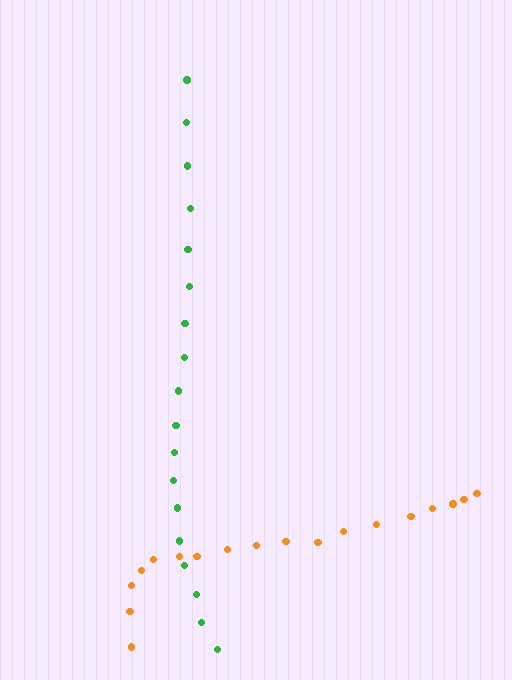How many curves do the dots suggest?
There are 2 distinct paths.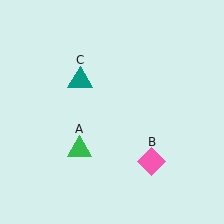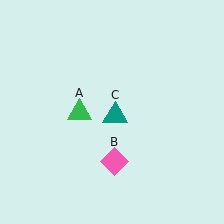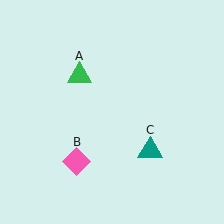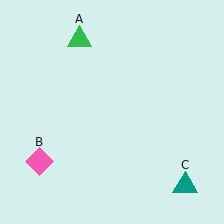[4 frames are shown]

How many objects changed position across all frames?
3 objects changed position: green triangle (object A), pink diamond (object B), teal triangle (object C).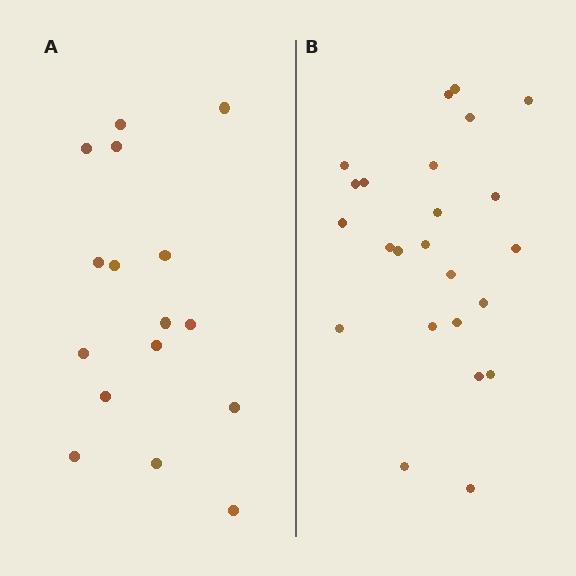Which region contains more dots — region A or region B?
Region B (the right region) has more dots.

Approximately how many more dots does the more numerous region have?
Region B has roughly 8 or so more dots than region A.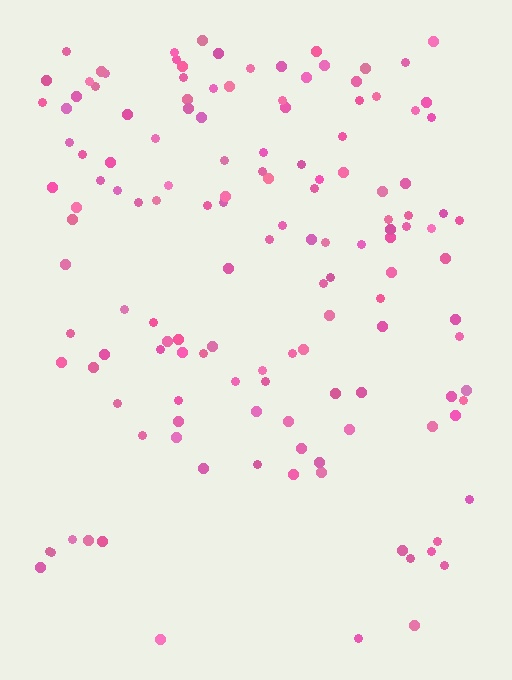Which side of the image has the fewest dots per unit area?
The bottom.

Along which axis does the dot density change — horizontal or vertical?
Vertical.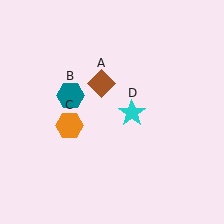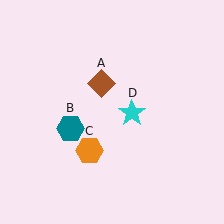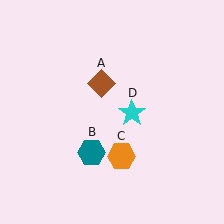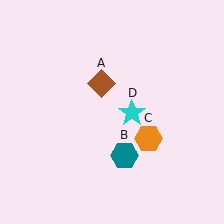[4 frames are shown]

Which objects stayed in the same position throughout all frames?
Brown diamond (object A) and cyan star (object D) remained stationary.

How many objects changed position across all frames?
2 objects changed position: teal hexagon (object B), orange hexagon (object C).